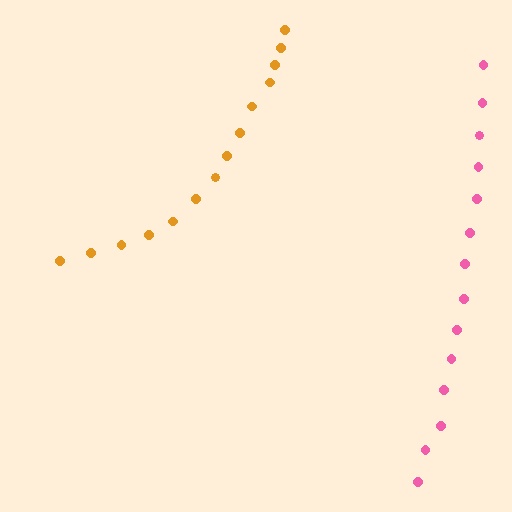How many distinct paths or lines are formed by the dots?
There are 2 distinct paths.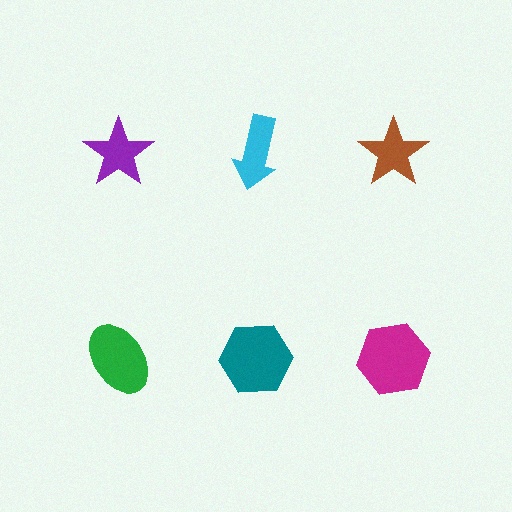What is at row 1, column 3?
A brown star.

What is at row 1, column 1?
A purple star.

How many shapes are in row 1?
3 shapes.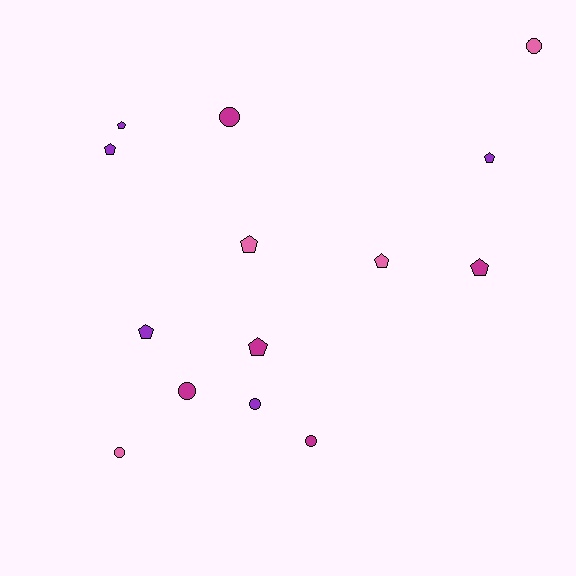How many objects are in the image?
There are 14 objects.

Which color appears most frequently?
Purple, with 5 objects.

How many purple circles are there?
There is 1 purple circle.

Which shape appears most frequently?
Pentagon, with 8 objects.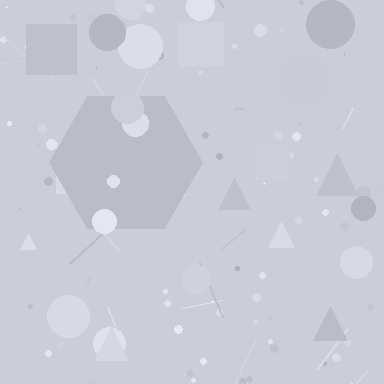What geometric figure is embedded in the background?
A hexagon is embedded in the background.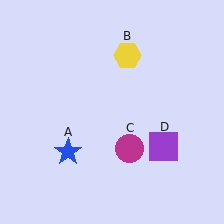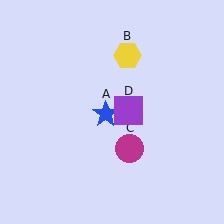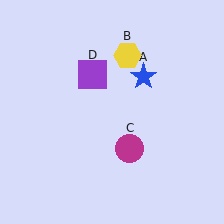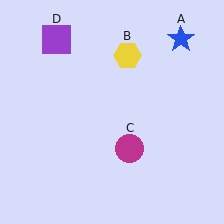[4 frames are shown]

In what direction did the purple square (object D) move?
The purple square (object D) moved up and to the left.